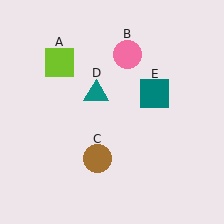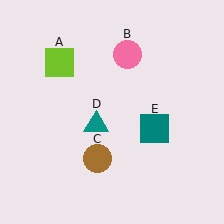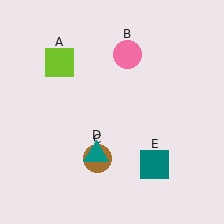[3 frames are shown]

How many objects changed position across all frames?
2 objects changed position: teal triangle (object D), teal square (object E).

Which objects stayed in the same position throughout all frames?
Lime square (object A) and pink circle (object B) and brown circle (object C) remained stationary.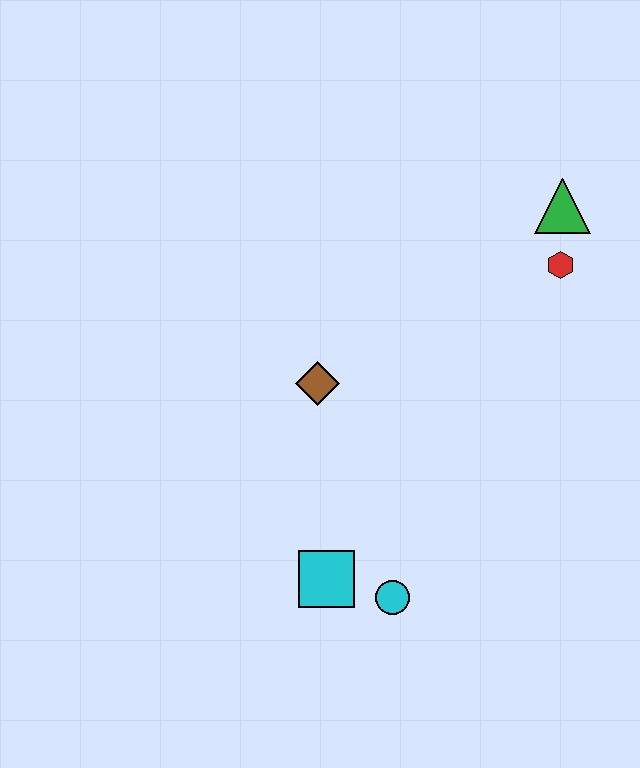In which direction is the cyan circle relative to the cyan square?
The cyan circle is to the right of the cyan square.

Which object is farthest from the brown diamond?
The green triangle is farthest from the brown diamond.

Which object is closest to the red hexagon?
The green triangle is closest to the red hexagon.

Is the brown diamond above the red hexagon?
No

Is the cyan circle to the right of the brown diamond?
Yes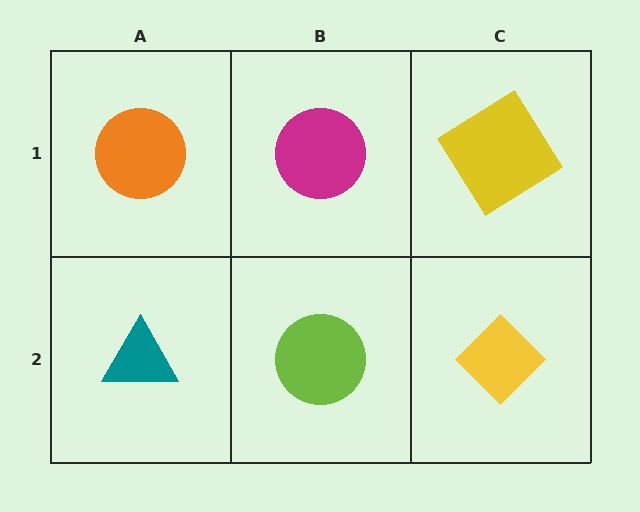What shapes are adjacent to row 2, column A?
An orange circle (row 1, column A), a lime circle (row 2, column B).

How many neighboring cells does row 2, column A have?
2.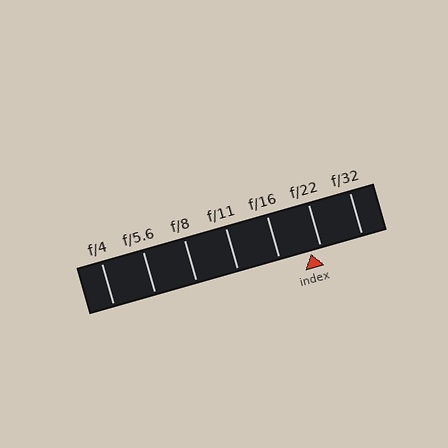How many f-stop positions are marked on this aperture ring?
There are 7 f-stop positions marked.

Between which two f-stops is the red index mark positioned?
The index mark is between f/16 and f/22.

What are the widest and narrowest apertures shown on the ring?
The widest aperture shown is f/4 and the narrowest is f/32.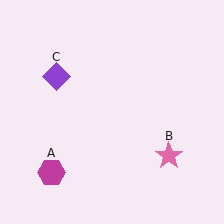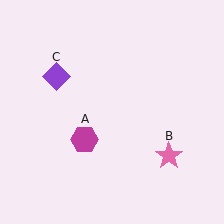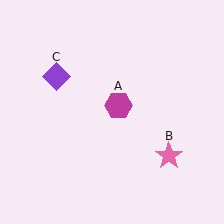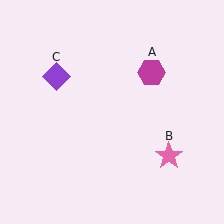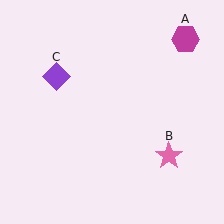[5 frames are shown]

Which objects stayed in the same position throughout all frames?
Pink star (object B) and purple diamond (object C) remained stationary.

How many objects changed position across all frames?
1 object changed position: magenta hexagon (object A).